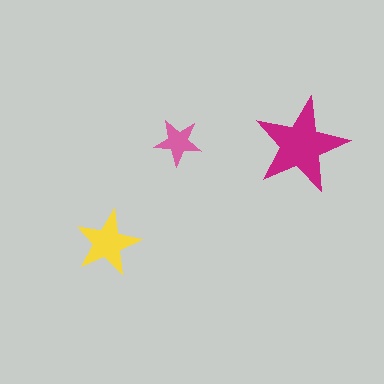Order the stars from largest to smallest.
the magenta one, the yellow one, the pink one.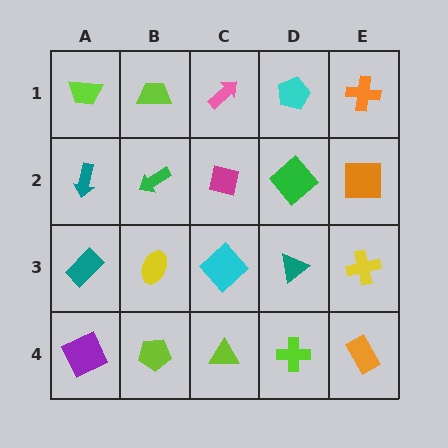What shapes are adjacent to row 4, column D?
A teal triangle (row 3, column D), a lime triangle (row 4, column C), an orange rectangle (row 4, column E).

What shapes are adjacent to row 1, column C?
A magenta square (row 2, column C), a lime trapezoid (row 1, column B), a cyan pentagon (row 1, column D).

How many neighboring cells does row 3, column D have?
4.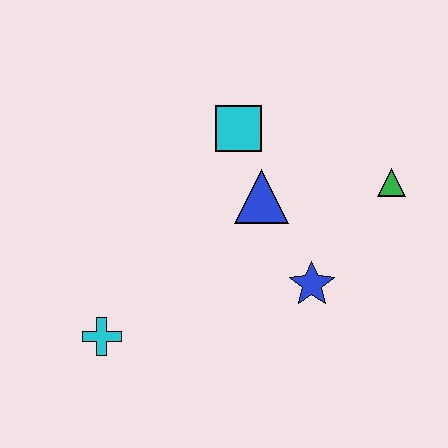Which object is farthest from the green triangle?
The cyan cross is farthest from the green triangle.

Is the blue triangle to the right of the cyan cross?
Yes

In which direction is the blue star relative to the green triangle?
The blue star is below the green triangle.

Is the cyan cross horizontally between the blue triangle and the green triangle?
No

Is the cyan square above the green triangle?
Yes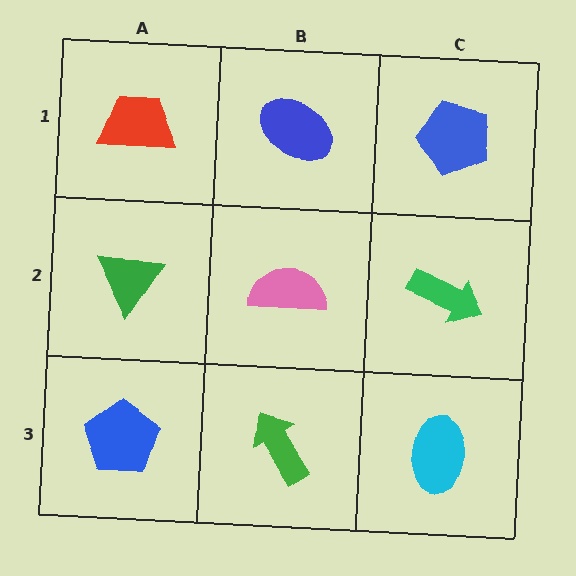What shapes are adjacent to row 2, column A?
A red trapezoid (row 1, column A), a blue pentagon (row 3, column A), a pink semicircle (row 2, column B).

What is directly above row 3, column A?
A green triangle.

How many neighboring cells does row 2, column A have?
3.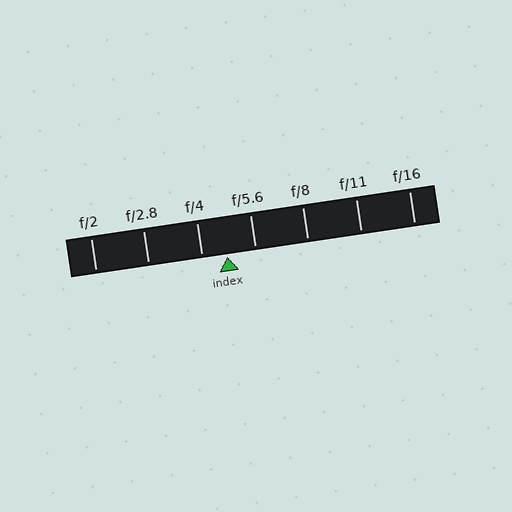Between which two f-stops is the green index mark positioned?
The index mark is between f/4 and f/5.6.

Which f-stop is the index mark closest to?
The index mark is closest to f/4.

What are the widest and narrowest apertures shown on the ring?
The widest aperture shown is f/2 and the narrowest is f/16.